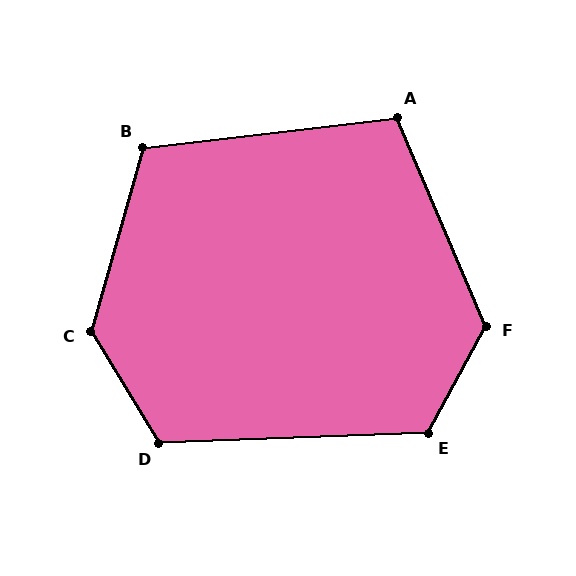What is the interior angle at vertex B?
Approximately 112 degrees (obtuse).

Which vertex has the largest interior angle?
C, at approximately 133 degrees.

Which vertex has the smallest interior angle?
A, at approximately 106 degrees.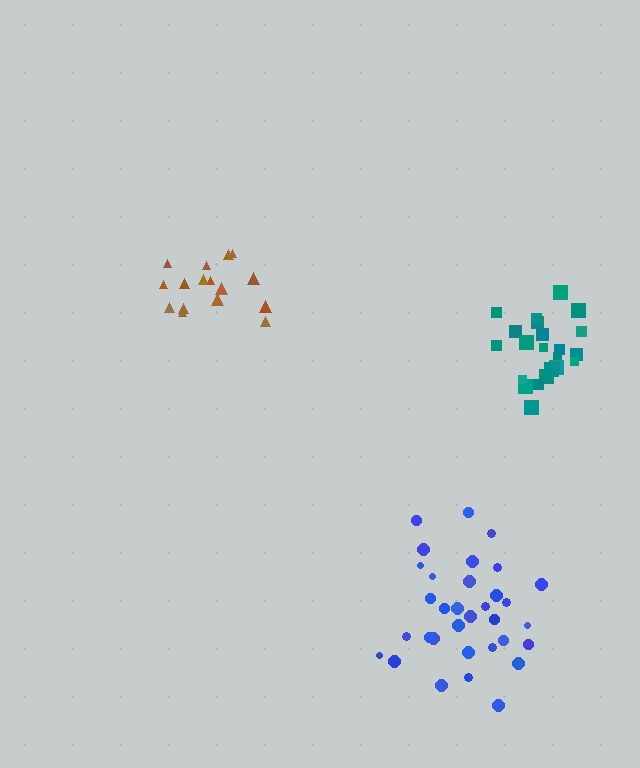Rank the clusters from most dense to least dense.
teal, brown, blue.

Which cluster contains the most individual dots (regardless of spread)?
Blue (34).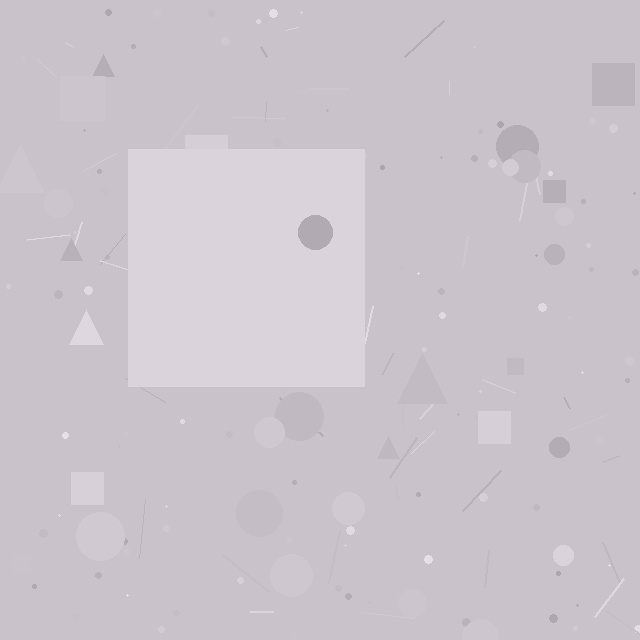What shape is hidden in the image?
A square is hidden in the image.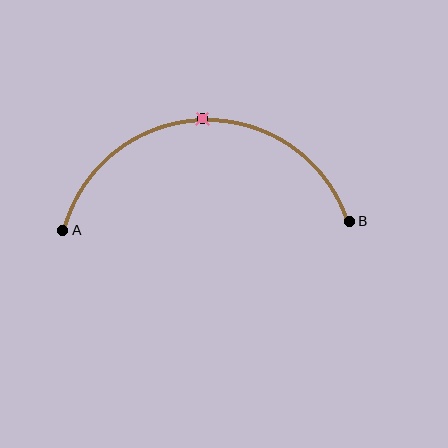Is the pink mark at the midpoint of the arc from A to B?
Yes. The pink mark lies on the arc at equal arc-length from both A and B — it is the arc midpoint.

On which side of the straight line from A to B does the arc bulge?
The arc bulges above the straight line connecting A and B.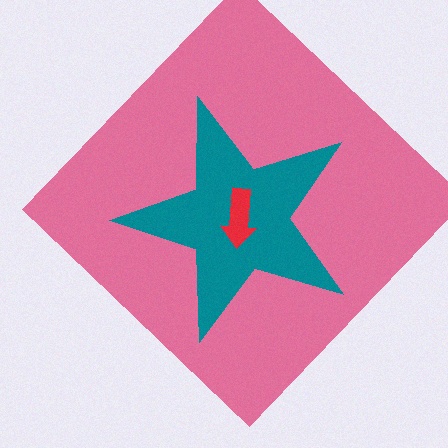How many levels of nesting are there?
3.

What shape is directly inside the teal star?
The red arrow.